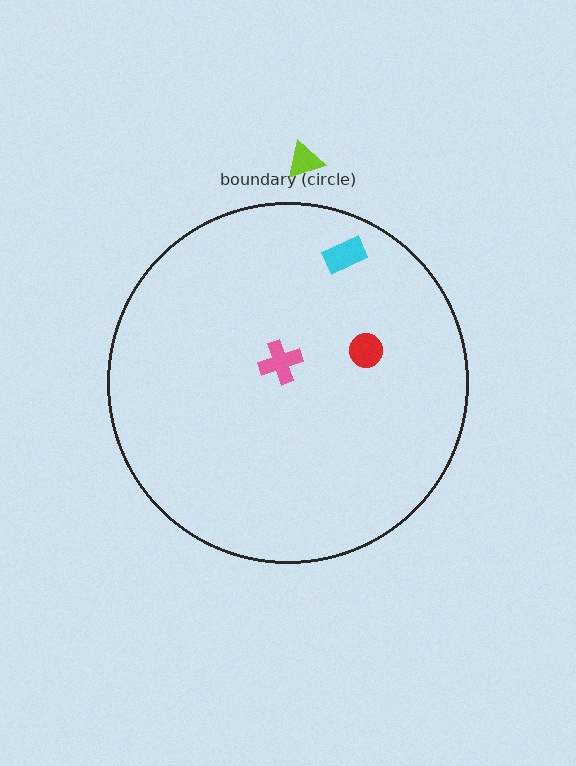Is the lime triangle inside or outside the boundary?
Outside.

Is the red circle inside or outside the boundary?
Inside.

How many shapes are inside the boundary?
3 inside, 1 outside.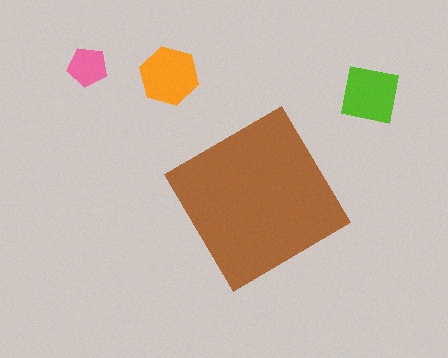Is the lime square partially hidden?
No, the lime square is fully visible.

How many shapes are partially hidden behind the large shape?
0 shapes are partially hidden.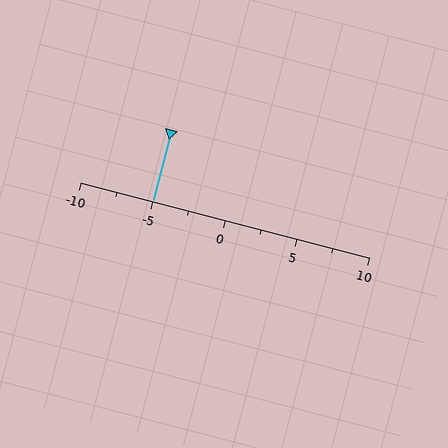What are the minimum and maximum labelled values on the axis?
The axis runs from -10 to 10.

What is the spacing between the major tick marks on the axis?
The major ticks are spaced 5 apart.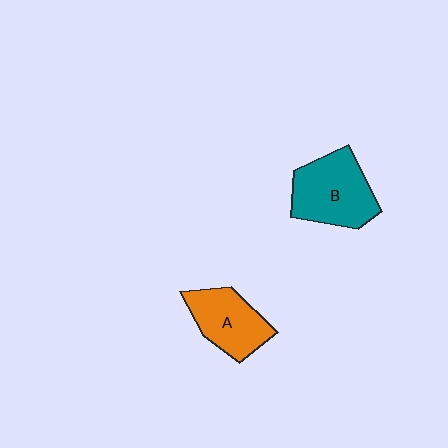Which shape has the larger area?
Shape B (teal).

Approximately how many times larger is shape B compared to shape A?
Approximately 1.3 times.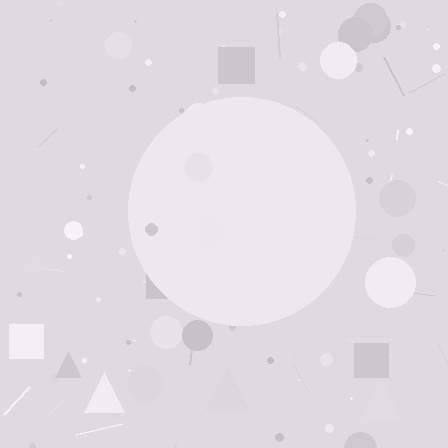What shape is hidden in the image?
A circle is hidden in the image.